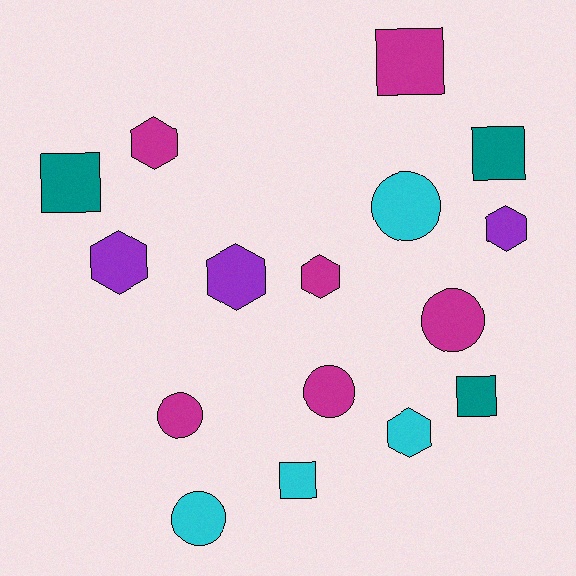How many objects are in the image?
There are 16 objects.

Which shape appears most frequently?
Hexagon, with 6 objects.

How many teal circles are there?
There are no teal circles.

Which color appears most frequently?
Magenta, with 6 objects.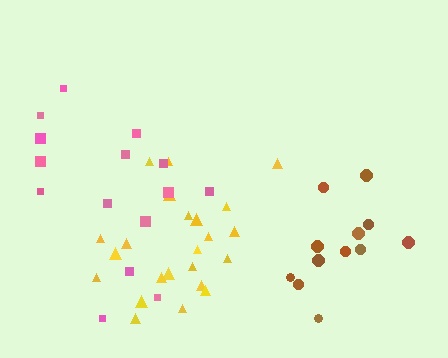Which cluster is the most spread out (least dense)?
Pink.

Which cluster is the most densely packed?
Yellow.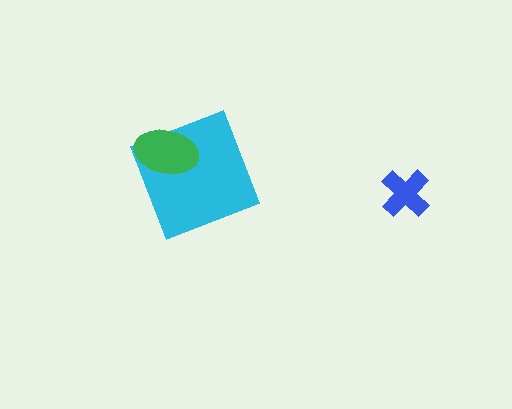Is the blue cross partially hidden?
No, no other shape covers it.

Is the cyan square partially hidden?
Yes, it is partially covered by another shape.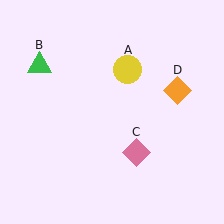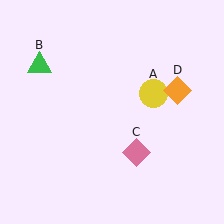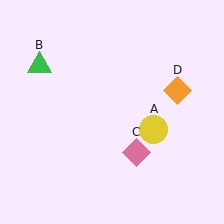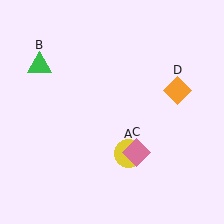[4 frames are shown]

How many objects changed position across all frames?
1 object changed position: yellow circle (object A).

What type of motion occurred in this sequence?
The yellow circle (object A) rotated clockwise around the center of the scene.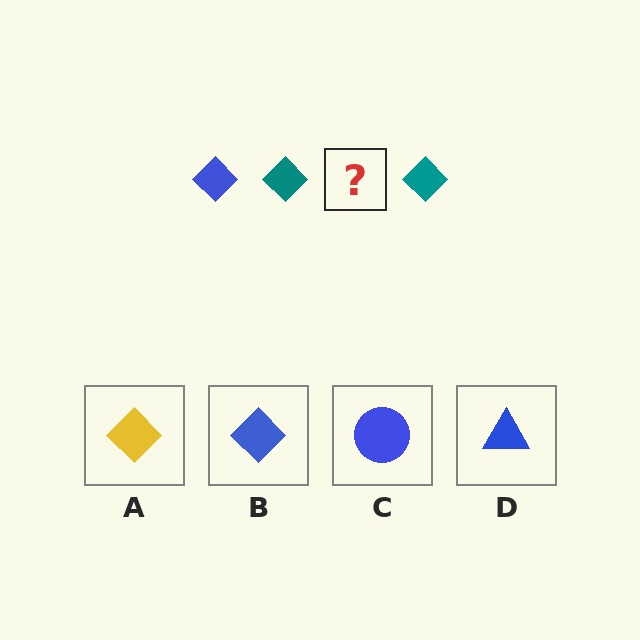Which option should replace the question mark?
Option B.